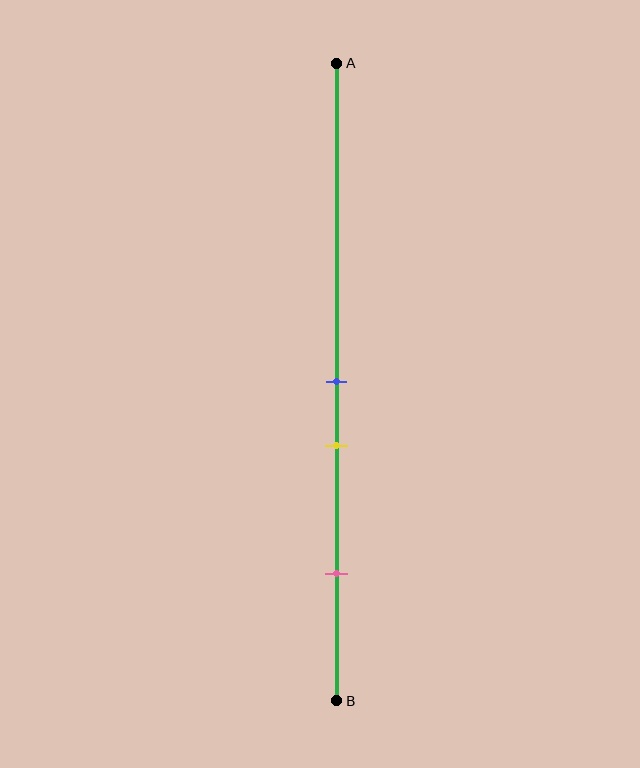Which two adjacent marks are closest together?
The blue and yellow marks are the closest adjacent pair.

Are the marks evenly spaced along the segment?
No, the marks are not evenly spaced.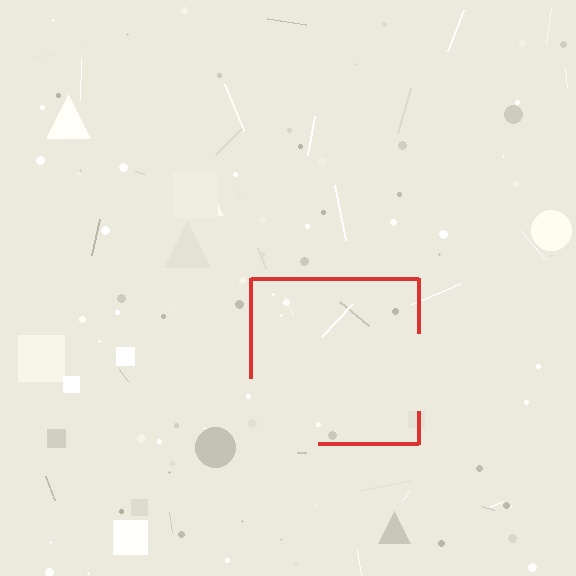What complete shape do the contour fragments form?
The contour fragments form a square.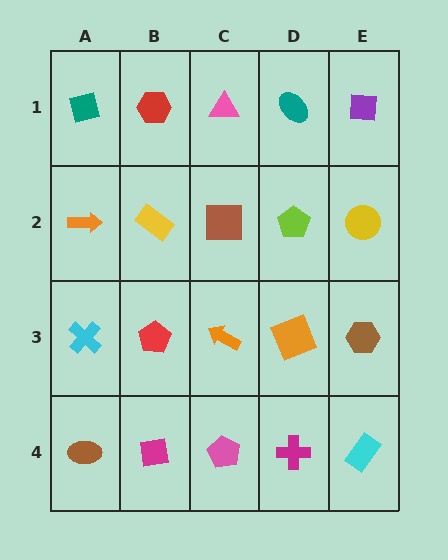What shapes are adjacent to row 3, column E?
A yellow circle (row 2, column E), a cyan rectangle (row 4, column E), an orange square (row 3, column D).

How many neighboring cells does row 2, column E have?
3.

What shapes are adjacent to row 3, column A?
An orange arrow (row 2, column A), a brown ellipse (row 4, column A), a red pentagon (row 3, column B).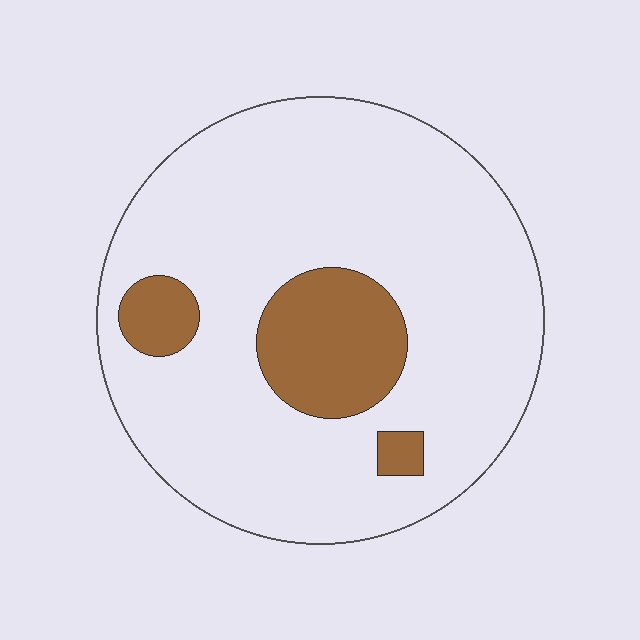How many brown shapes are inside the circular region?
3.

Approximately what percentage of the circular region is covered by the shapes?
Approximately 15%.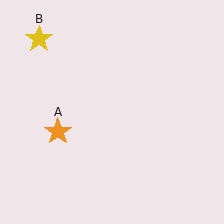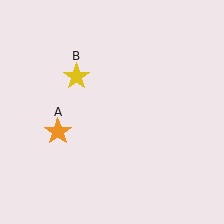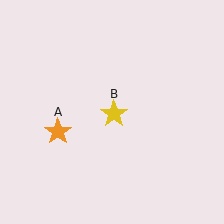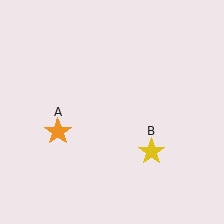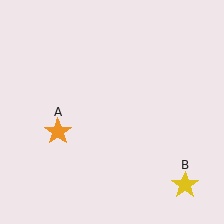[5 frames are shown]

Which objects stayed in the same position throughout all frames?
Orange star (object A) remained stationary.